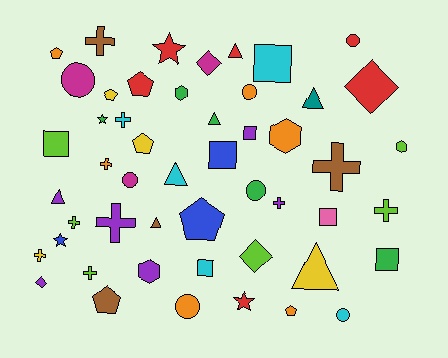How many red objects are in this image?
There are 6 red objects.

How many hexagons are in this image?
There are 4 hexagons.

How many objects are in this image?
There are 50 objects.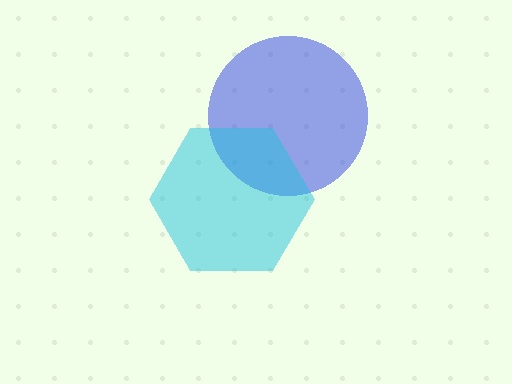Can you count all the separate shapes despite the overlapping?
Yes, there are 2 separate shapes.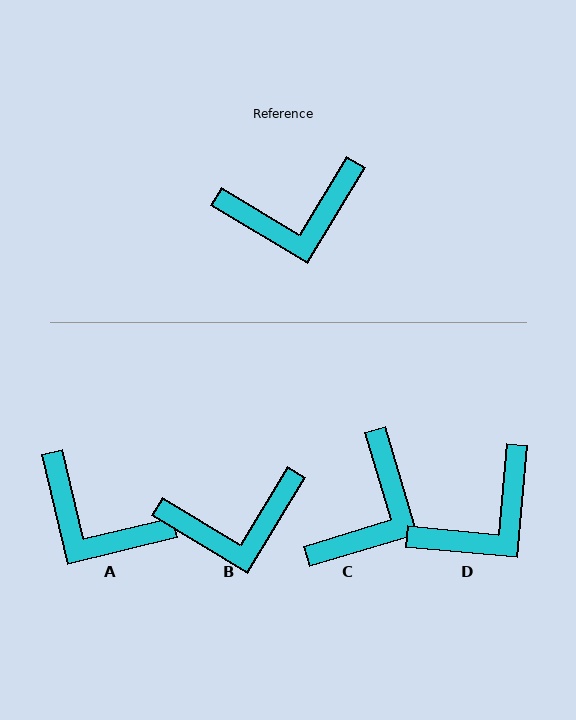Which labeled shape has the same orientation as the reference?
B.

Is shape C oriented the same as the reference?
No, it is off by about 48 degrees.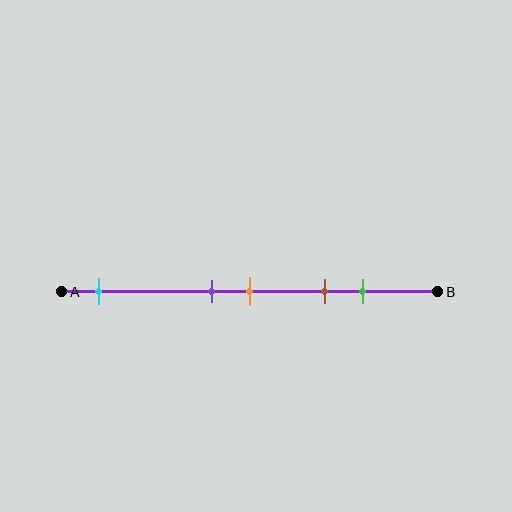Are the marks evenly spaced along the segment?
No, the marks are not evenly spaced.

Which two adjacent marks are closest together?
The purple and orange marks are the closest adjacent pair.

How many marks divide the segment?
There are 5 marks dividing the segment.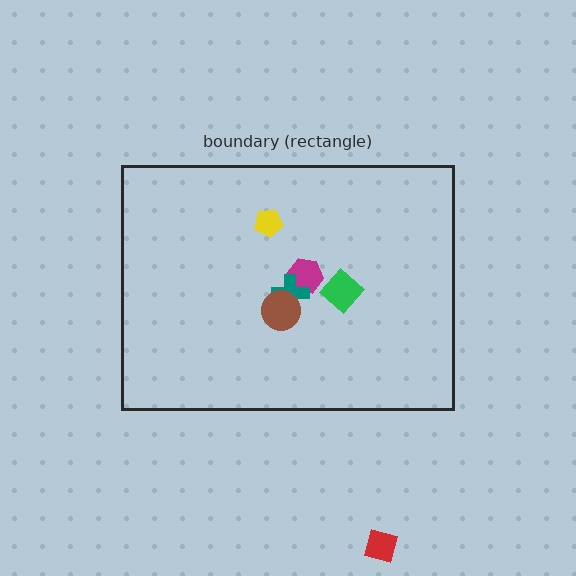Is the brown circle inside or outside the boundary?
Inside.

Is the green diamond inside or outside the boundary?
Inside.